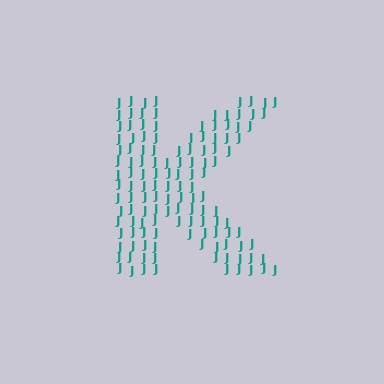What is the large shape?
The large shape is the letter K.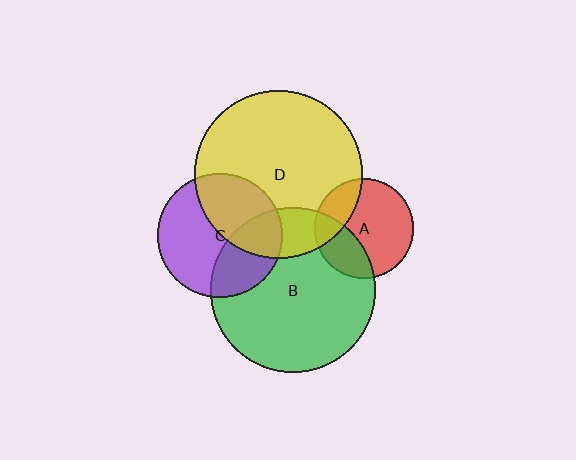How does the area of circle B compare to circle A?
Approximately 2.7 times.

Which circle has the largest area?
Circle D (yellow).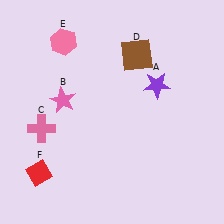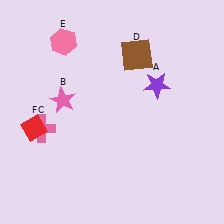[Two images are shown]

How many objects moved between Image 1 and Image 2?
1 object moved between the two images.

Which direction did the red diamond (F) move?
The red diamond (F) moved up.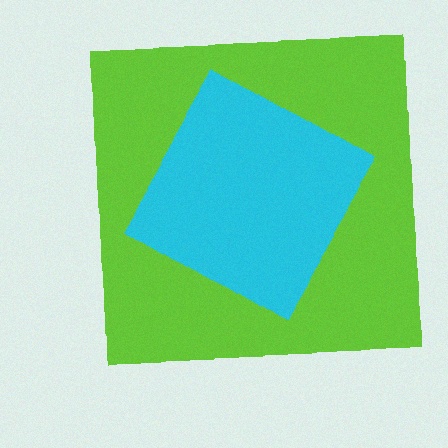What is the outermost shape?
The lime square.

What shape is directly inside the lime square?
The cyan diamond.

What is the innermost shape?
The cyan diamond.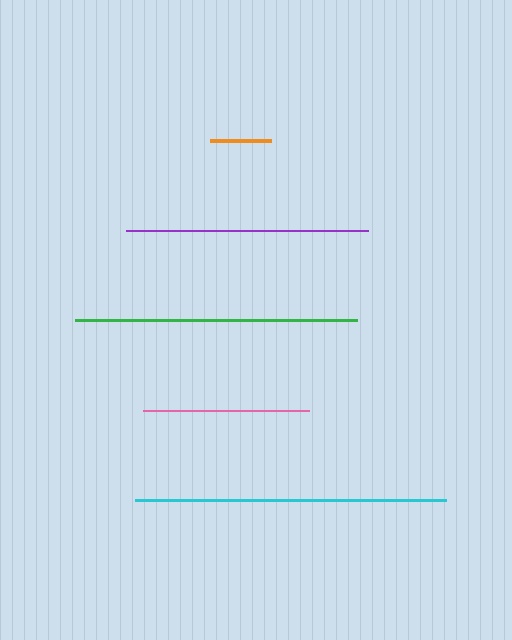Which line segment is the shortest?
The orange line is the shortest at approximately 60 pixels.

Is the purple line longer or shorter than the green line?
The green line is longer than the purple line.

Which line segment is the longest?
The cyan line is the longest at approximately 311 pixels.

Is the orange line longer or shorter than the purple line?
The purple line is longer than the orange line.